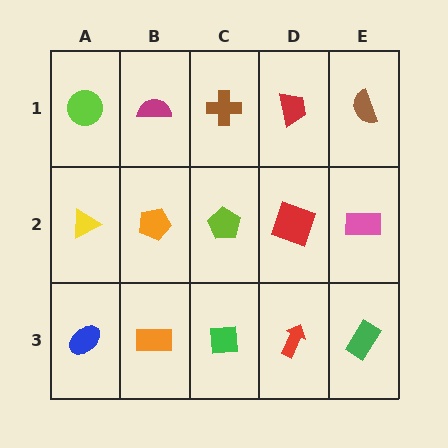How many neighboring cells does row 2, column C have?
4.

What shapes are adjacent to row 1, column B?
An orange pentagon (row 2, column B), a lime circle (row 1, column A), a brown cross (row 1, column C).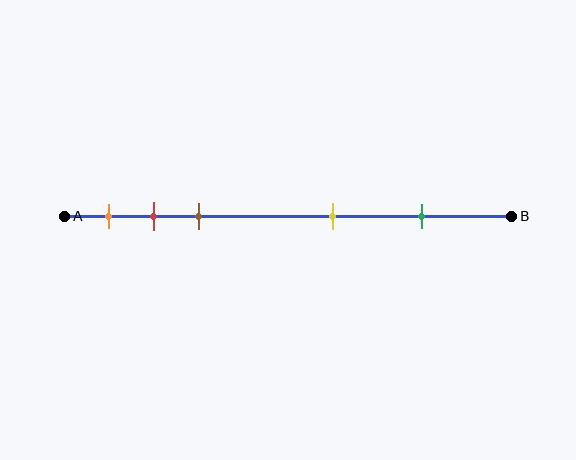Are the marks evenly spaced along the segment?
No, the marks are not evenly spaced.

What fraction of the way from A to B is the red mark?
The red mark is approximately 20% (0.2) of the way from A to B.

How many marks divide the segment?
There are 5 marks dividing the segment.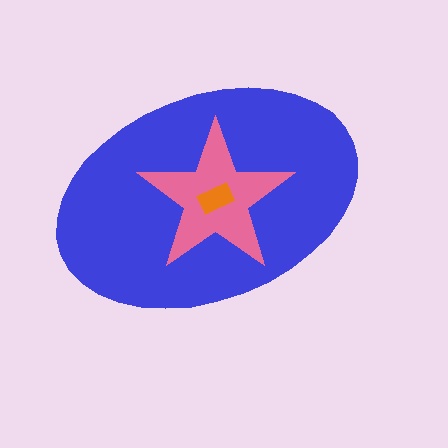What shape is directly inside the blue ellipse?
The pink star.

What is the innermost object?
The orange rectangle.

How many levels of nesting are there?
3.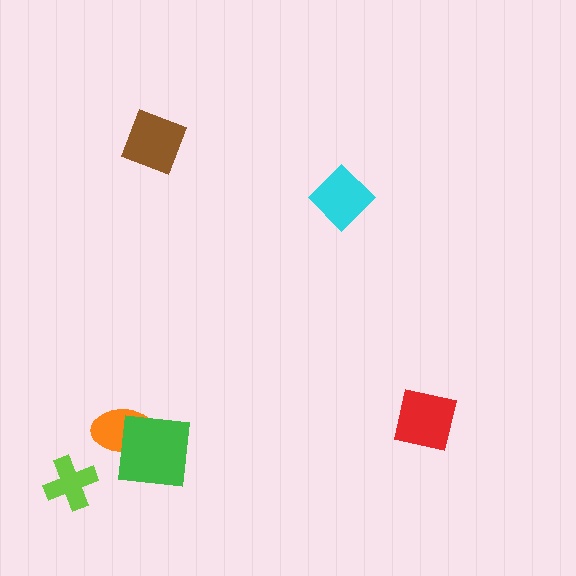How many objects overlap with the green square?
1 object overlaps with the green square.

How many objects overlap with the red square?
0 objects overlap with the red square.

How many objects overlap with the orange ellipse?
1 object overlaps with the orange ellipse.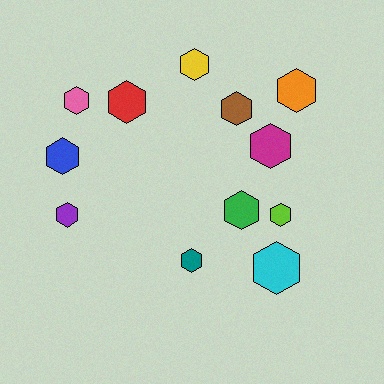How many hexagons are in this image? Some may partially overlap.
There are 12 hexagons.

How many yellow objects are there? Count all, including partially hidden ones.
There is 1 yellow object.